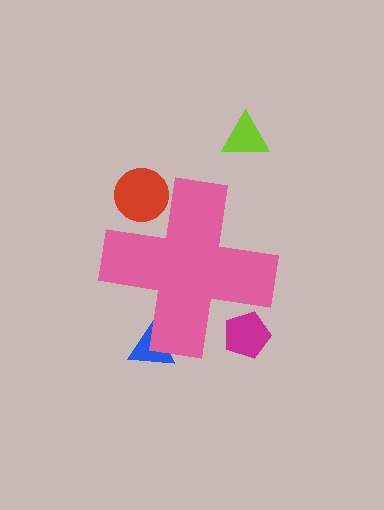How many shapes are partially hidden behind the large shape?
3 shapes are partially hidden.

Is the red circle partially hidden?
Yes, the red circle is partially hidden behind the pink cross.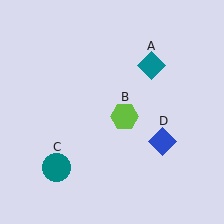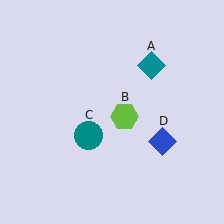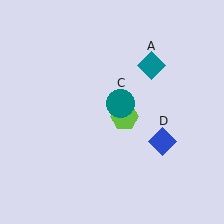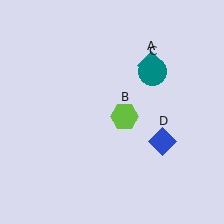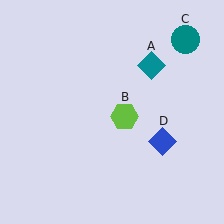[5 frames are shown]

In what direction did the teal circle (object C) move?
The teal circle (object C) moved up and to the right.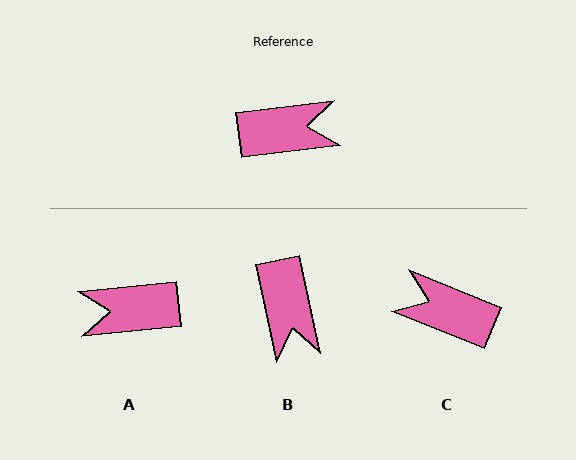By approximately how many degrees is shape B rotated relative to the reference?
Approximately 85 degrees clockwise.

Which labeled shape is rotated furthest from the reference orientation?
A, about 179 degrees away.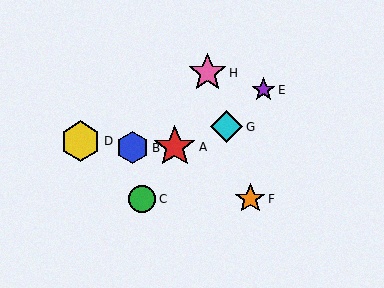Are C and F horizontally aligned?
Yes, both are at y≈199.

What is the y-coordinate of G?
Object G is at y≈127.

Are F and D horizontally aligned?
No, F is at y≈199 and D is at y≈141.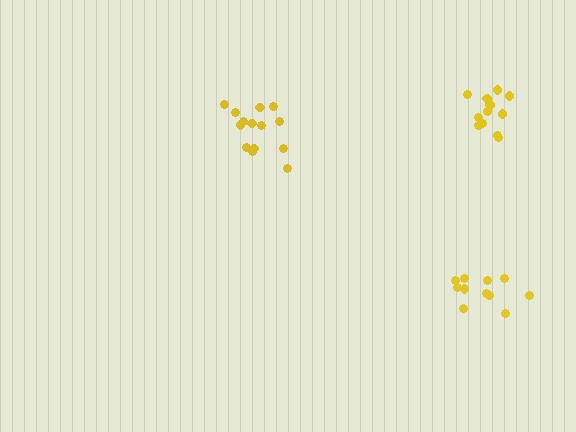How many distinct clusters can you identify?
There are 3 distinct clusters.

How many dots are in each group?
Group 1: 14 dots, Group 2: 11 dots, Group 3: 12 dots (37 total).